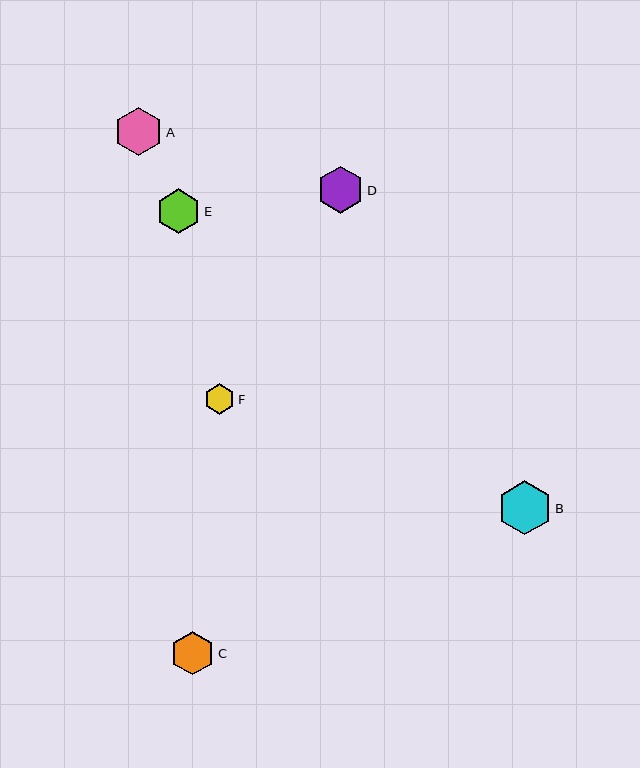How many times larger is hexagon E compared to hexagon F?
Hexagon E is approximately 1.5 times the size of hexagon F.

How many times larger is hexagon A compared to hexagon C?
Hexagon A is approximately 1.1 times the size of hexagon C.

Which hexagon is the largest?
Hexagon B is the largest with a size of approximately 54 pixels.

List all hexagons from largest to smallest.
From largest to smallest: B, A, D, E, C, F.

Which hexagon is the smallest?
Hexagon F is the smallest with a size of approximately 30 pixels.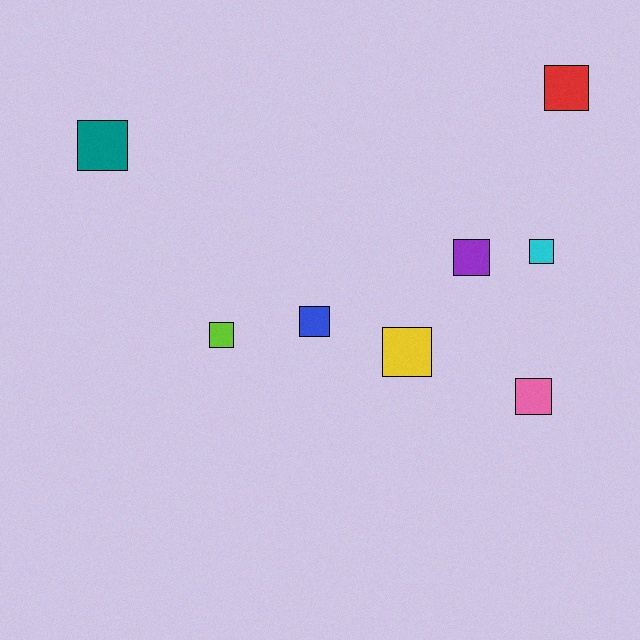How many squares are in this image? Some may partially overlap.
There are 8 squares.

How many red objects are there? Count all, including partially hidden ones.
There is 1 red object.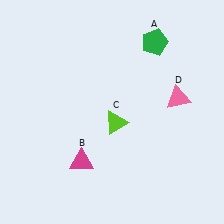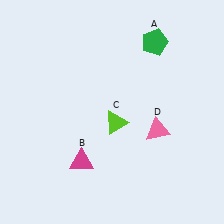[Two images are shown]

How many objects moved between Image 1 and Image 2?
1 object moved between the two images.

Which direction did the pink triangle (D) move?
The pink triangle (D) moved down.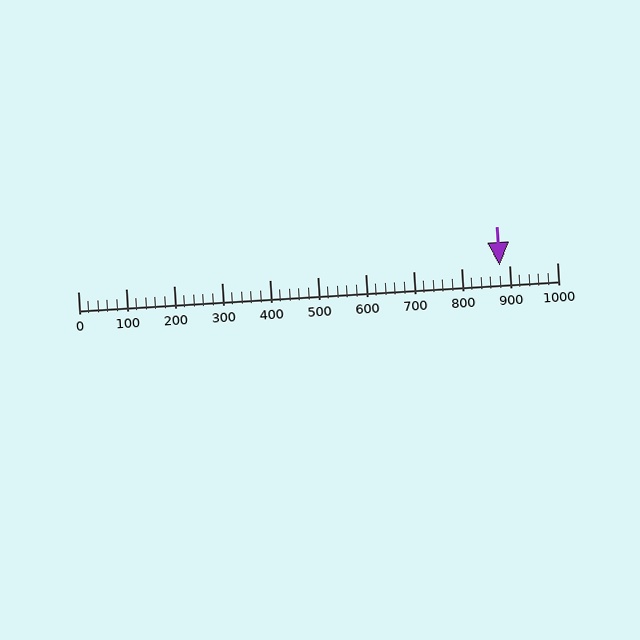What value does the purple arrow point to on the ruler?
The purple arrow points to approximately 881.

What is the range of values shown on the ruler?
The ruler shows values from 0 to 1000.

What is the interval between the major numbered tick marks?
The major tick marks are spaced 100 units apart.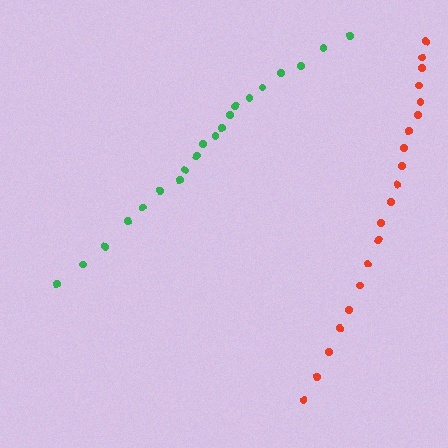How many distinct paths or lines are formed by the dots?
There are 2 distinct paths.